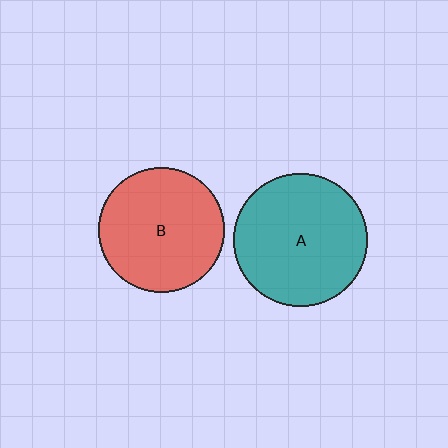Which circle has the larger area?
Circle A (teal).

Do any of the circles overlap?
No, none of the circles overlap.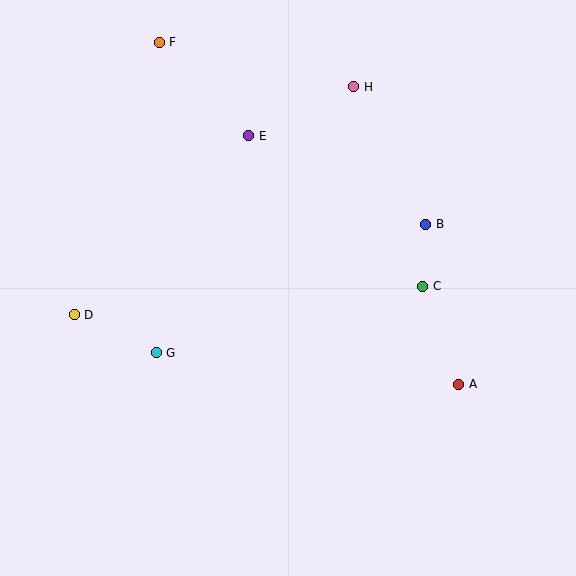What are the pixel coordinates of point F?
Point F is at (159, 42).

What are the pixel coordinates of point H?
Point H is at (354, 87).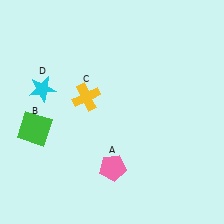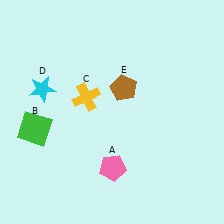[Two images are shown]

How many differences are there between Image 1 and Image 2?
There is 1 difference between the two images.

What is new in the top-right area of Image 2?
A brown pentagon (E) was added in the top-right area of Image 2.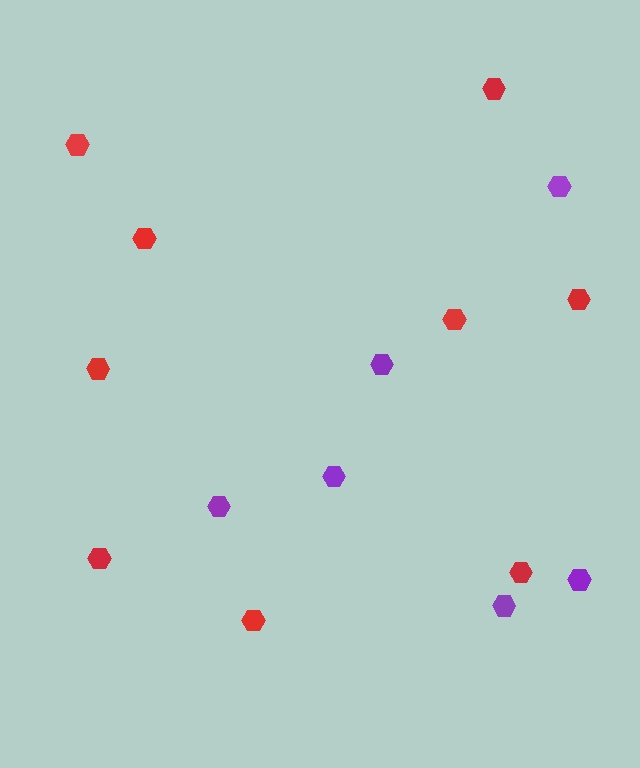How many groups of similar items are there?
There are 2 groups: one group of red hexagons (9) and one group of purple hexagons (6).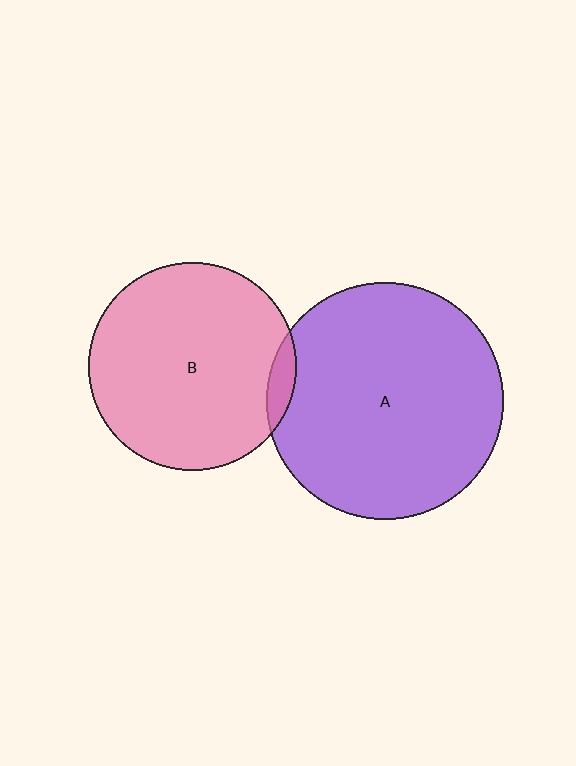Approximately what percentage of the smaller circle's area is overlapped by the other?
Approximately 5%.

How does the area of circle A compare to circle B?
Approximately 1.3 times.